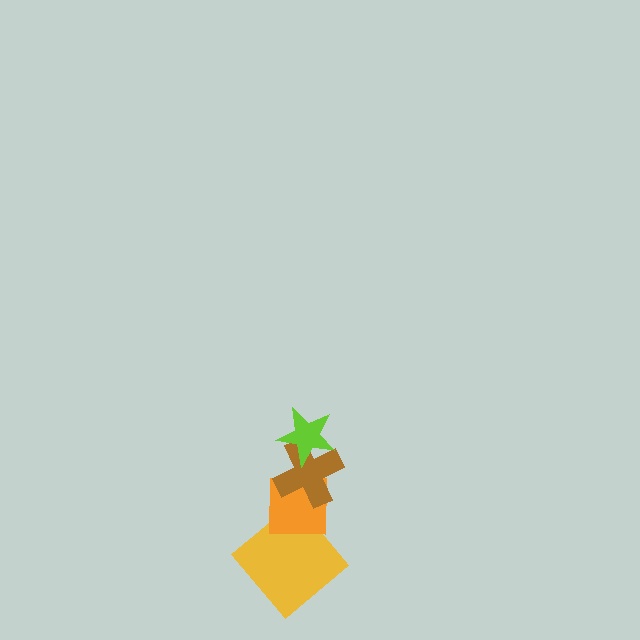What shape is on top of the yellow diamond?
The orange square is on top of the yellow diamond.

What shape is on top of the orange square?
The brown cross is on top of the orange square.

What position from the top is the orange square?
The orange square is 3rd from the top.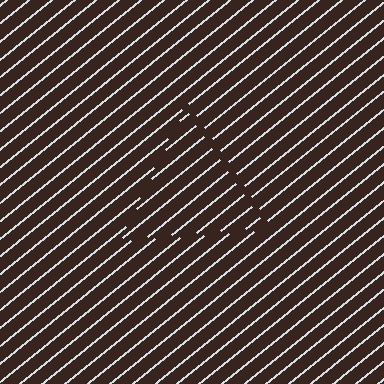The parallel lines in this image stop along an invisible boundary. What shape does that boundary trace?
An illusory triangle. The interior of the shape contains the same grating, shifted by half a period — the contour is defined by the phase discontinuity where line-ends from the inner and outer gratings abut.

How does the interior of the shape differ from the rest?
The interior of the shape contains the same grating, shifted by half a period — the contour is defined by the phase discontinuity where line-ends from the inner and outer gratings abut.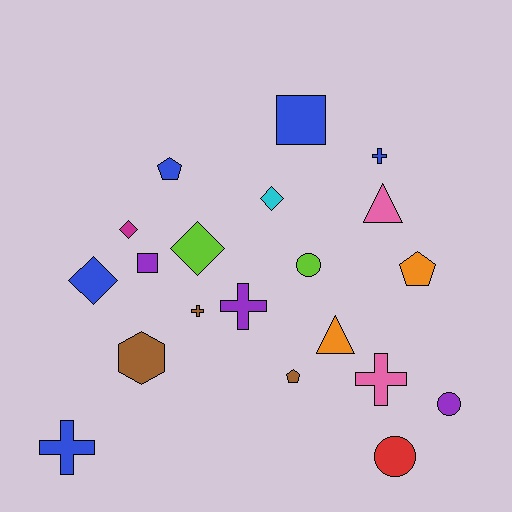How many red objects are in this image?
There is 1 red object.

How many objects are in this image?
There are 20 objects.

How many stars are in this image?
There are no stars.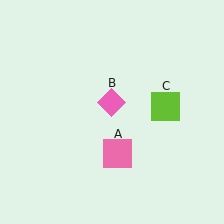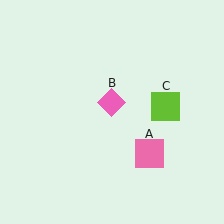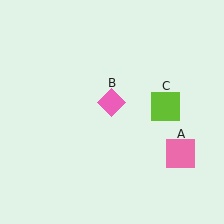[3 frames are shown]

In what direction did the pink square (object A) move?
The pink square (object A) moved right.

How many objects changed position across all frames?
1 object changed position: pink square (object A).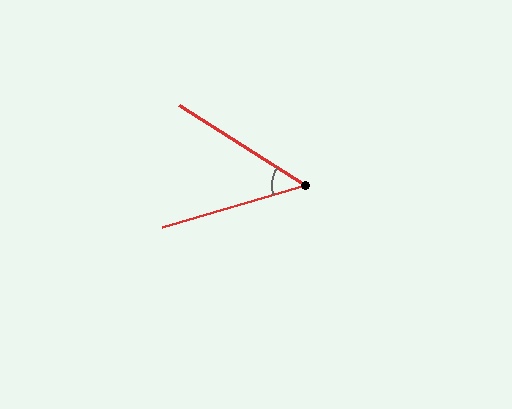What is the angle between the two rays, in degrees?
Approximately 49 degrees.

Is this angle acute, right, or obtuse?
It is acute.